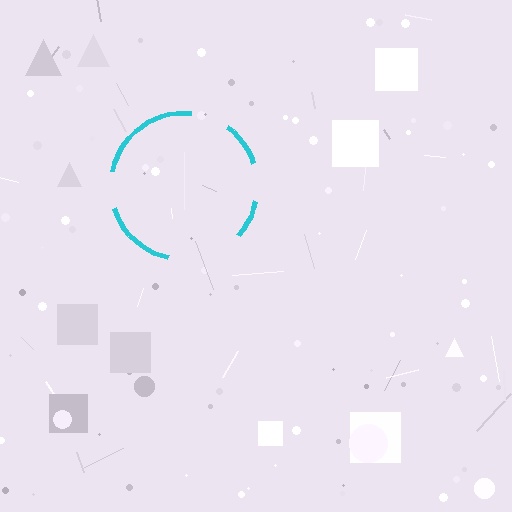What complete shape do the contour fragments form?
The contour fragments form a circle.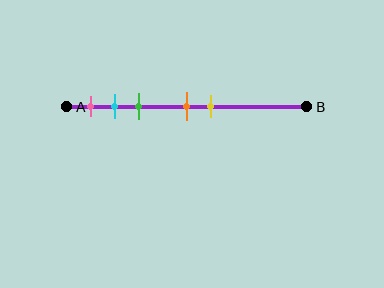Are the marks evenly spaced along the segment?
No, the marks are not evenly spaced.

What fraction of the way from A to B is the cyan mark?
The cyan mark is approximately 20% (0.2) of the way from A to B.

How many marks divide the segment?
There are 5 marks dividing the segment.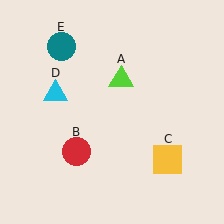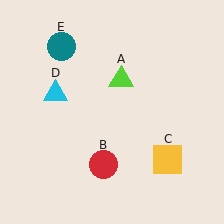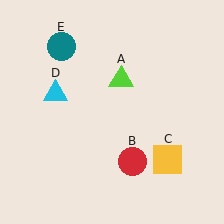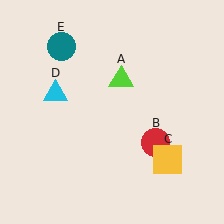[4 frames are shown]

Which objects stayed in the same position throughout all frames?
Lime triangle (object A) and yellow square (object C) and cyan triangle (object D) and teal circle (object E) remained stationary.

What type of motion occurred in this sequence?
The red circle (object B) rotated counterclockwise around the center of the scene.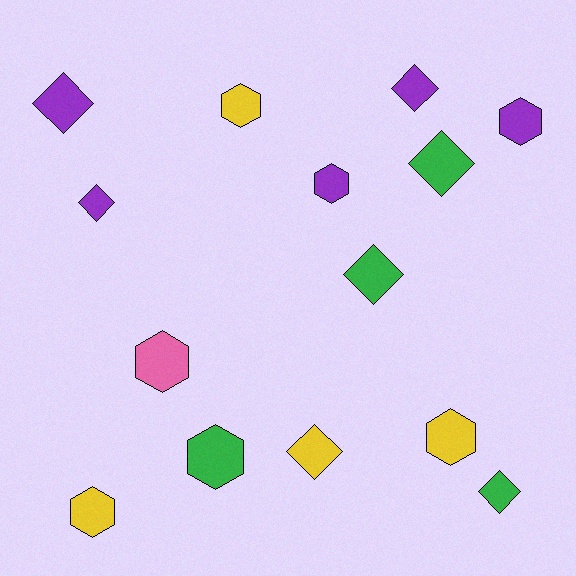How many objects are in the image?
There are 14 objects.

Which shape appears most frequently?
Diamond, with 7 objects.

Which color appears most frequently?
Purple, with 5 objects.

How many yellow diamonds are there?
There is 1 yellow diamond.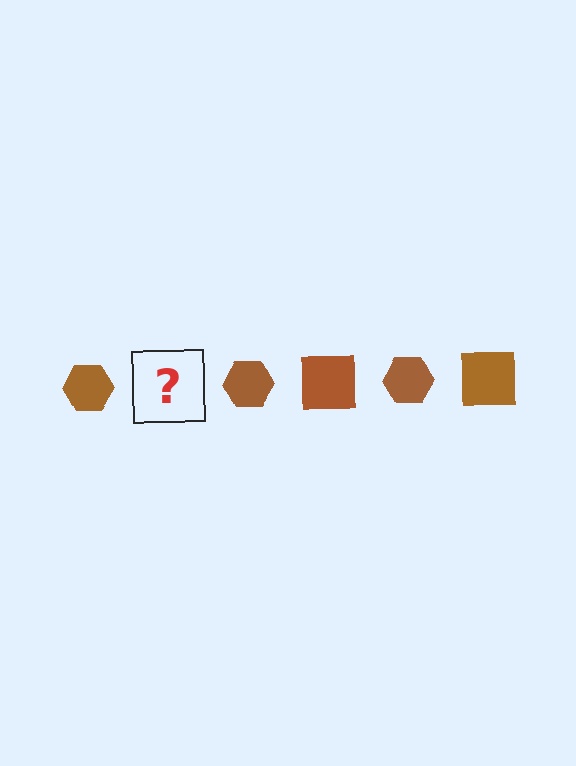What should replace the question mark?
The question mark should be replaced with a brown square.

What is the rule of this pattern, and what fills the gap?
The rule is that the pattern cycles through hexagon, square shapes in brown. The gap should be filled with a brown square.